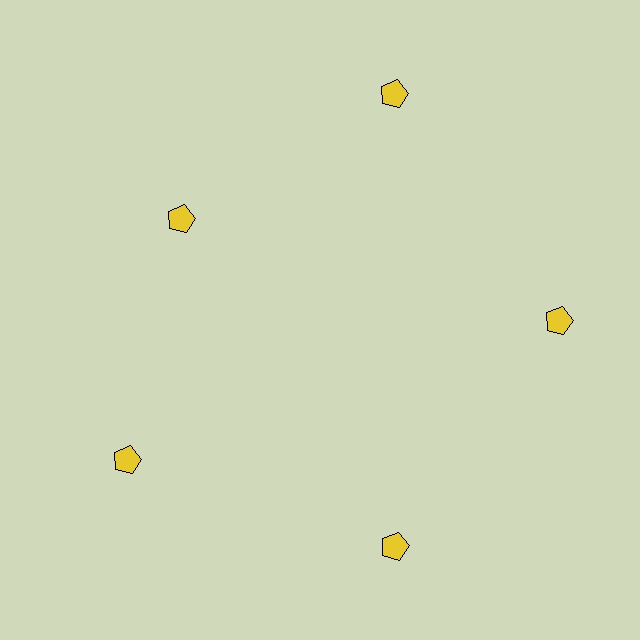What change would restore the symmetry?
The symmetry would be restored by moving it outward, back onto the ring so that all 5 pentagons sit at equal angles and equal distance from the center.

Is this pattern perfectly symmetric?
No. The 5 yellow pentagons are arranged in a ring, but one element near the 10 o'clock position is pulled inward toward the center, breaking the 5-fold rotational symmetry.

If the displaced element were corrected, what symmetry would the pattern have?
It would have 5-fold rotational symmetry — the pattern would map onto itself every 72 degrees.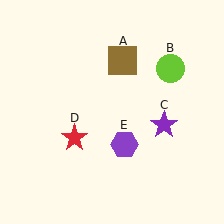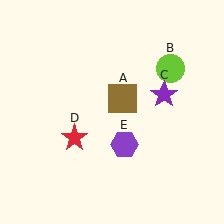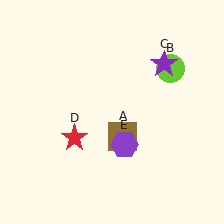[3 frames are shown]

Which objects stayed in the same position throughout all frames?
Lime circle (object B) and red star (object D) and purple hexagon (object E) remained stationary.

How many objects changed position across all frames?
2 objects changed position: brown square (object A), purple star (object C).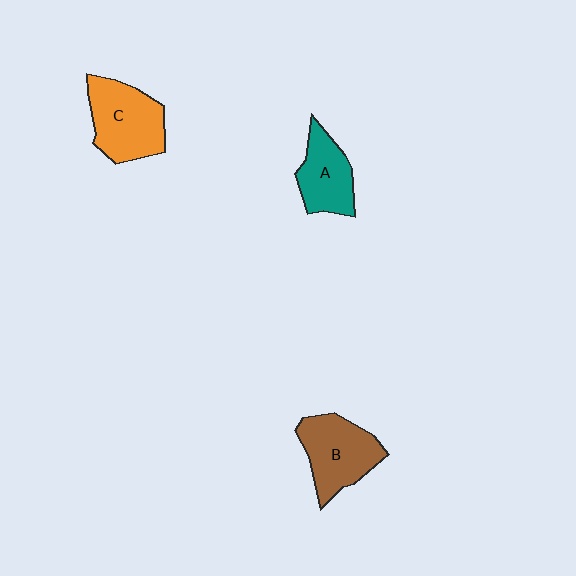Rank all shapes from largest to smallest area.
From largest to smallest: C (orange), B (brown), A (teal).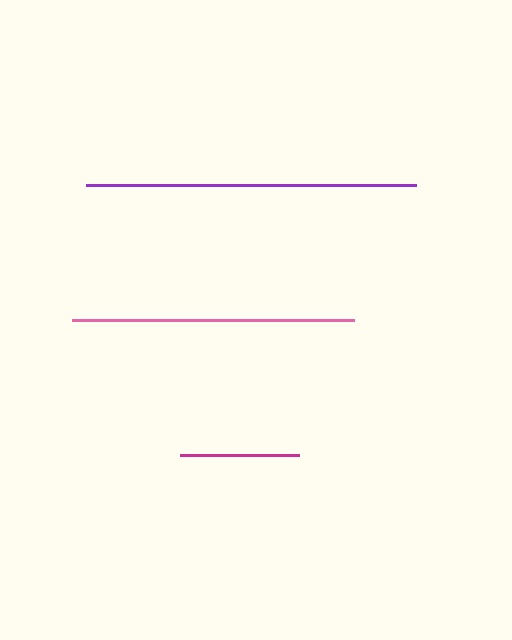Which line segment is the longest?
The purple line is the longest at approximately 330 pixels.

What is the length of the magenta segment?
The magenta segment is approximately 119 pixels long.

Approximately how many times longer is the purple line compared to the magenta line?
The purple line is approximately 2.8 times the length of the magenta line.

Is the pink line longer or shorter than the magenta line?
The pink line is longer than the magenta line.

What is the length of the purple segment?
The purple segment is approximately 330 pixels long.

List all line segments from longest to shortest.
From longest to shortest: purple, pink, magenta.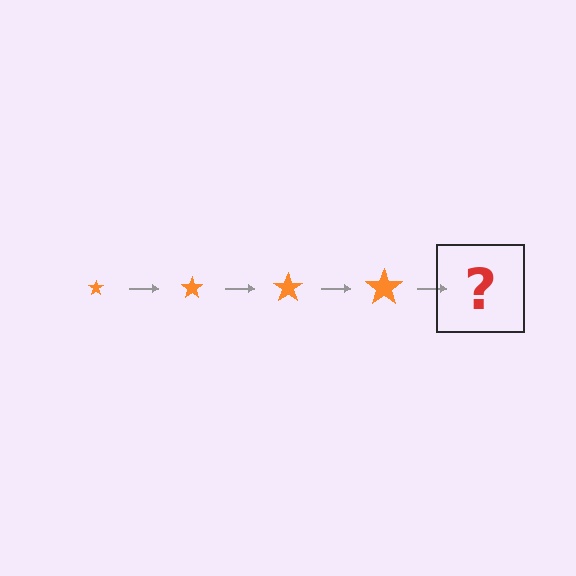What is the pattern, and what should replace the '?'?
The pattern is that the star gets progressively larger each step. The '?' should be an orange star, larger than the previous one.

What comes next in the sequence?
The next element should be an orange star, larger than the previous one.